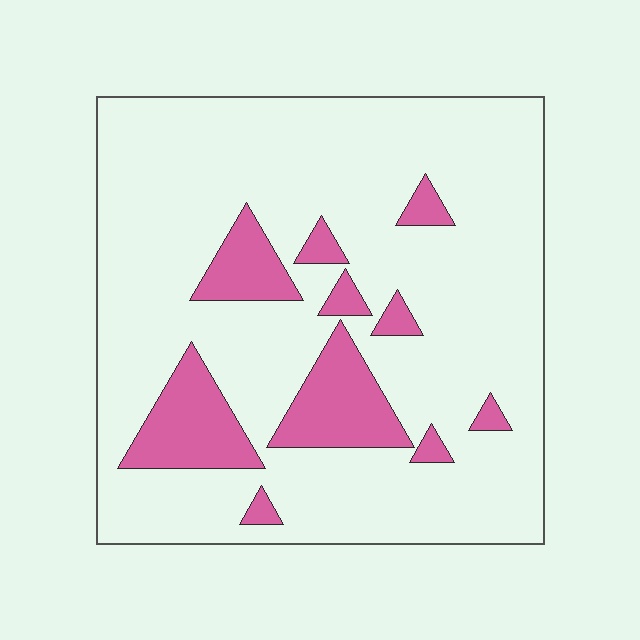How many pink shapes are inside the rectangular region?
10.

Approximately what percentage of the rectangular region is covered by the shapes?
Approximately 15%.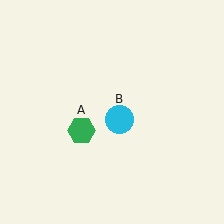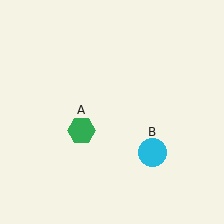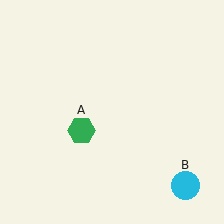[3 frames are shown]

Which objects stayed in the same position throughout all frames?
Green hexagon (object A) remained stationary.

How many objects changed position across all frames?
1 object changed position: cyan circle (object B).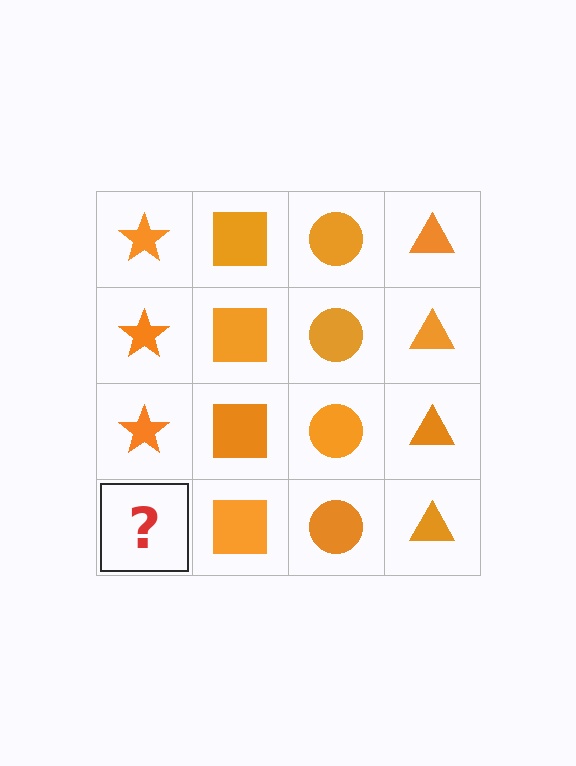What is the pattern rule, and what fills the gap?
The rule is that each column has a consistent shape. The gap should be filled with an orange star.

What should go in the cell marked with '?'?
The missing cell should contain an orange star.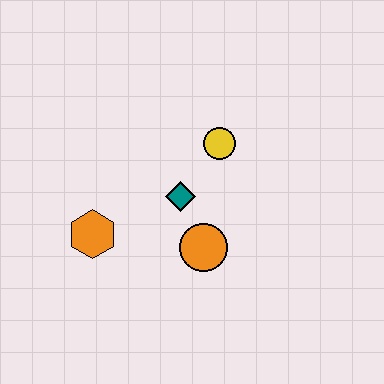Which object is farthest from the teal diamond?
The orange hexagon is farthest from the teal diamond.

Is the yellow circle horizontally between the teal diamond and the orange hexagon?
No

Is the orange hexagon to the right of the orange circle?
No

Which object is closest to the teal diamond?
The orange circle is closest to the teal diamond.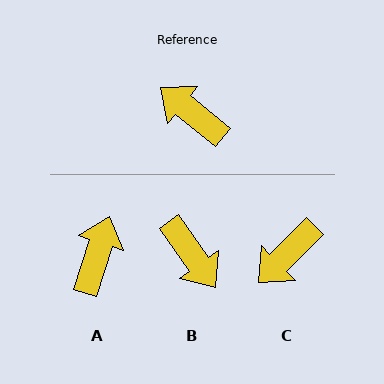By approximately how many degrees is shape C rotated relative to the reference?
Approximately 83 degrees counter-clockwise.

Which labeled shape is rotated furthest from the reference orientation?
B, about 164 degrees away.